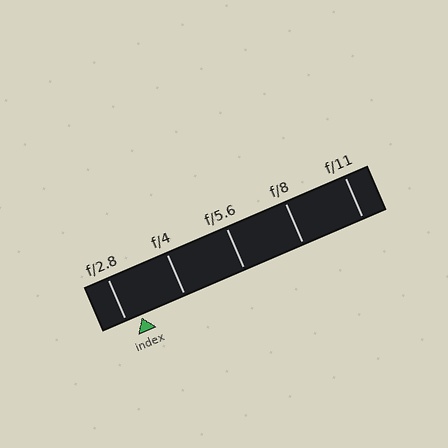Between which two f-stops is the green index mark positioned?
The index mark is between f/2.8 and f/4.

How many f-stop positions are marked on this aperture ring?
There are 5 f-stop positions marked.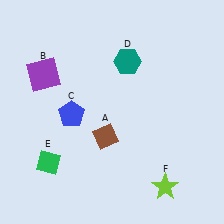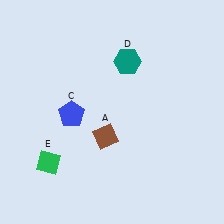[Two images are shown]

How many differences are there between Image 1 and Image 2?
There are 2 differences between the two images.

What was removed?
The lime star (F), the purple square (B) were removed in Image 2.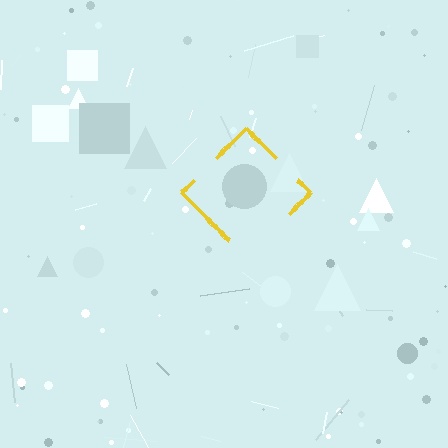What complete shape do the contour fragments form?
The contour fragments form a diamond.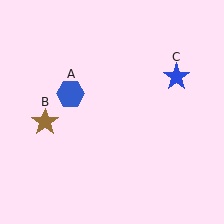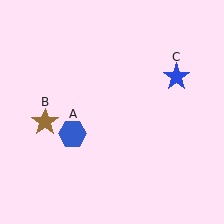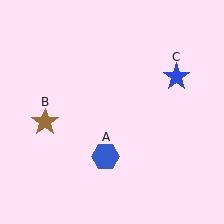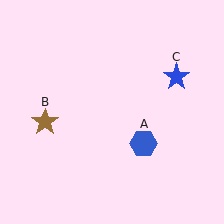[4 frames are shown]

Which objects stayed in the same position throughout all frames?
Brown star (object B) and blue star (object C) remained stationary.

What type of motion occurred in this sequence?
The blue hexagon (object A) rotated counterclockwise around the center of the scene.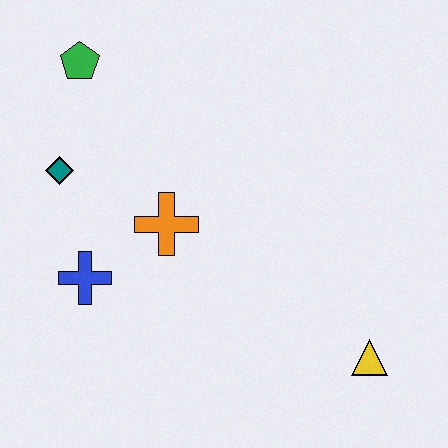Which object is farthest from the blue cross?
The yellow triangle is farthest from the blue cross.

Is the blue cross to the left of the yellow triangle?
Yes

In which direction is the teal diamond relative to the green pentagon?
The teal diamond is below the green pentagon.